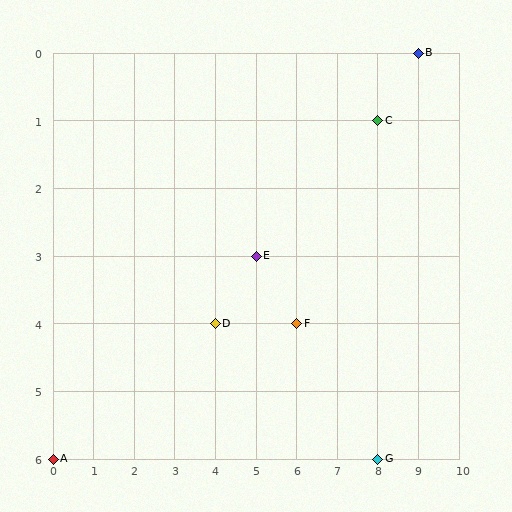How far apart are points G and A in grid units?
Points G and A are 8 columns apart.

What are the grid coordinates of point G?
Point G is at grid coordinates (8, 6).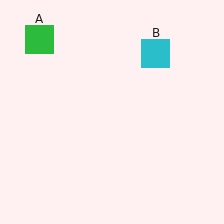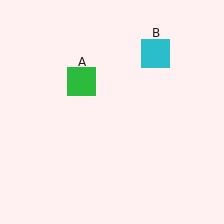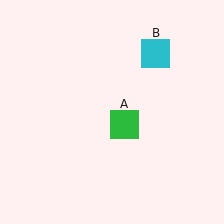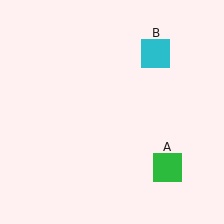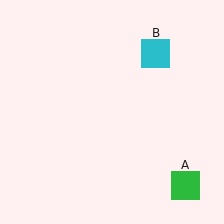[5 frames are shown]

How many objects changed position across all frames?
1 object changed position: green square (object A).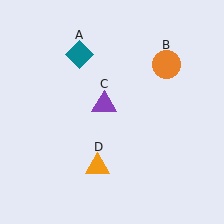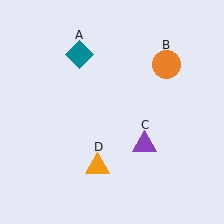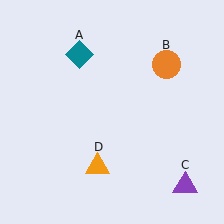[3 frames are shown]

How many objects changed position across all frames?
1 object changed position: purple triangle (object C).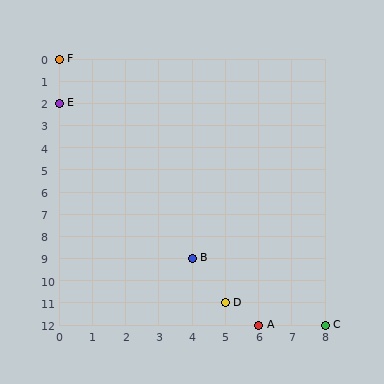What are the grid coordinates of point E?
Point E is at grid coordinates (0, 2).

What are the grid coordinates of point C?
Point C is at grid coordinates (8, 12).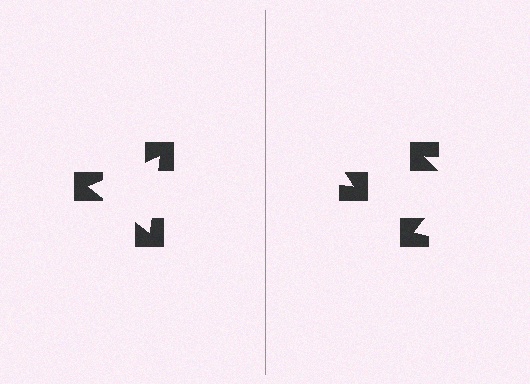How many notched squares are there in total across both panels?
6 — 3 on each side.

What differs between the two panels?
The notched squares are positioned identically on both sides; only the wedge orientations differ. On the left they align to a triangle; on the right they are misaligned.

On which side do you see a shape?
An illusory triangle appears on the left side. On the right side the wedge cuts are rotated, so no coherent shape forms.